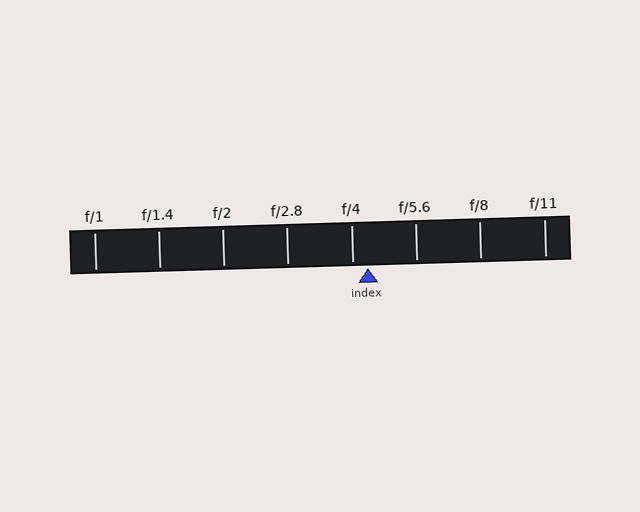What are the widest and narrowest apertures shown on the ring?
The widest aperture shown is f/1 and the narrowest is f/11.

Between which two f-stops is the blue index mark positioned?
The index mark is between f/4 and f/5.6.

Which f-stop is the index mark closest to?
The index mark is closest to f/4.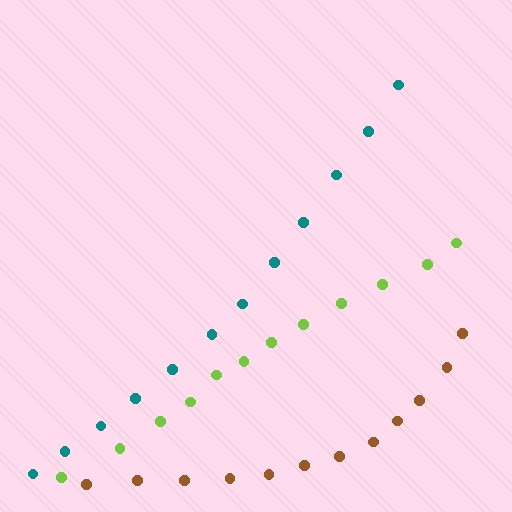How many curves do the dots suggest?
There are 3 distinct paths.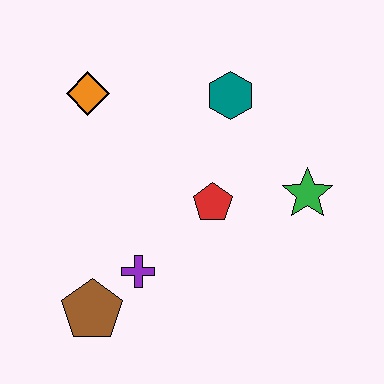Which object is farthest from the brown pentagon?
The teal hexagon is farthest from the brown pentagon.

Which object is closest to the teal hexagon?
The red pentagon is closest to the teal hexagon.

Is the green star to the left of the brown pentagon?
No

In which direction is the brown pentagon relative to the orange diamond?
The brown pentagon is below the orange diamond.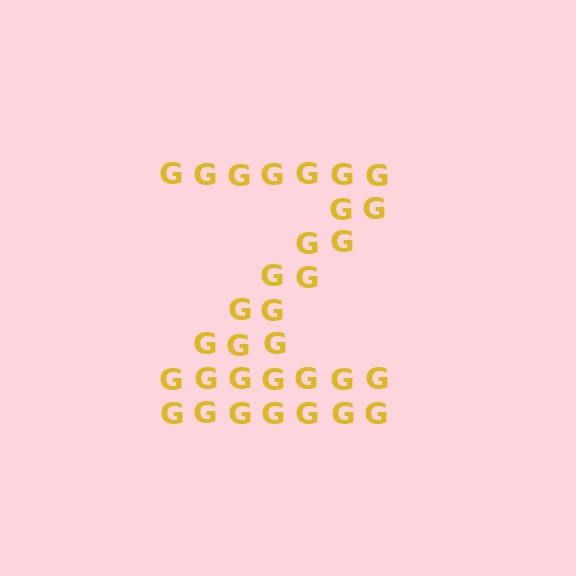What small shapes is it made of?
It is made of small letter G's.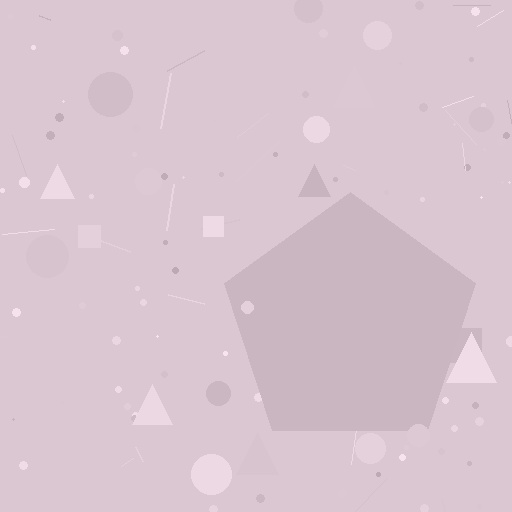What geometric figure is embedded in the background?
A pentagon is embedded in the background.